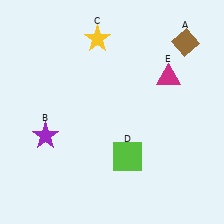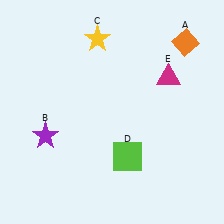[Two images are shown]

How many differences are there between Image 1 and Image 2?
There is 1 difference between the two images.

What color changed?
The diamond (A) changed from brown in Image 1 to orange in Image 2.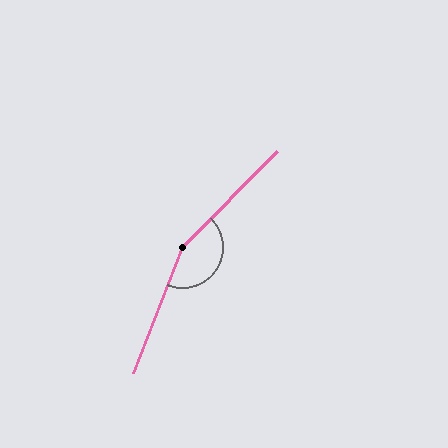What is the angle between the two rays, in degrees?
Approximately 156 degrees.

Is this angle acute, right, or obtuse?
It is obtuse.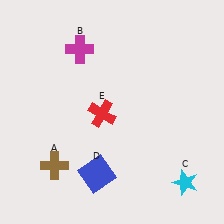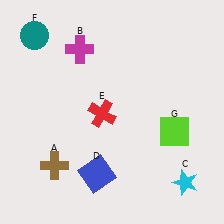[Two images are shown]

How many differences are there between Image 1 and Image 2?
There are 2 differences between the two images.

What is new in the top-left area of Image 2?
A teal circle (F) was added in the top-left area of Image 2.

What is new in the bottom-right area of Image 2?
A lime square (G) was added in the bottom-right area of Image 2.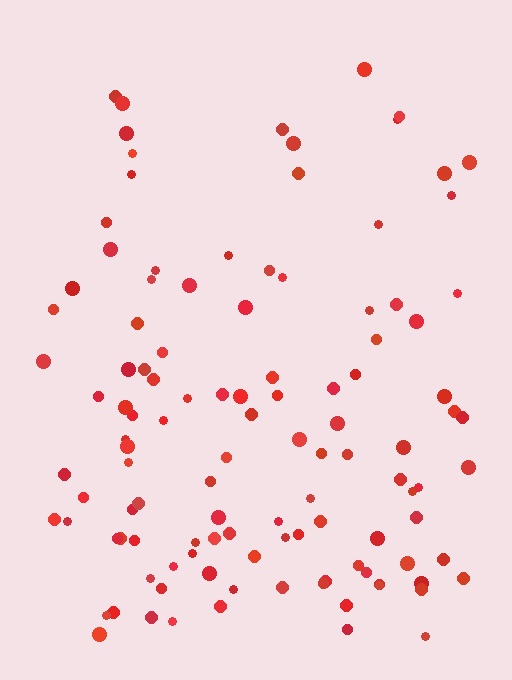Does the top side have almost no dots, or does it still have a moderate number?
Still a moderate number, just noticeably fewer than the bottom.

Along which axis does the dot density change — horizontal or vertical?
Vertical.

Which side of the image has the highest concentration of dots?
The bottom.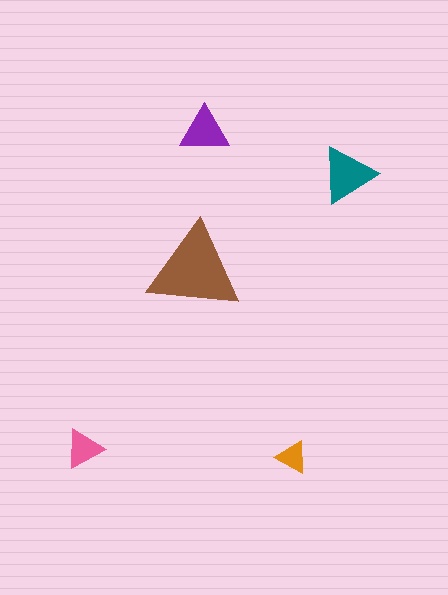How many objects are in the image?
There are 5 objects in the image.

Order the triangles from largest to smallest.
the brown one, the teal one, the purple one, the pink one, the orange one.